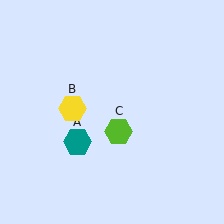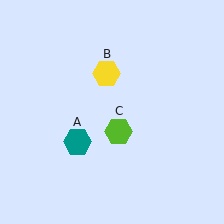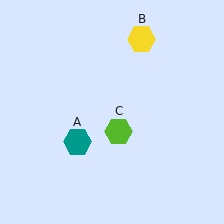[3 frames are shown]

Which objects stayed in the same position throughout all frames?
Teal hexagon (object A) and lime hexagon (object C) remained stationary.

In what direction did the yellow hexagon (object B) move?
The yellow hexagon (object B) moved up and to the right.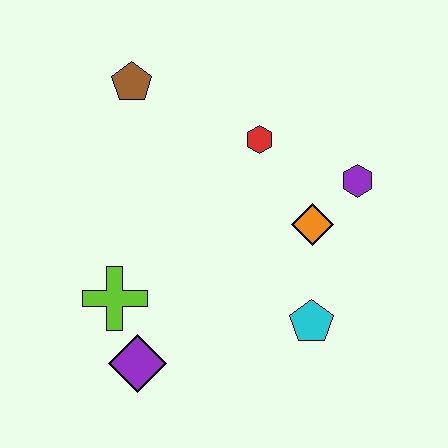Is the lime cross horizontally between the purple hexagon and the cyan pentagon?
No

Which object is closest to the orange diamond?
The purple hexagon is closest to the orange diamond.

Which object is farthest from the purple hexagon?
The purple diamond is farthest from the purple hexagon.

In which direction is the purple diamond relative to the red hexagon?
The purple diamond is below the red hexagon.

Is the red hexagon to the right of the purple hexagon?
No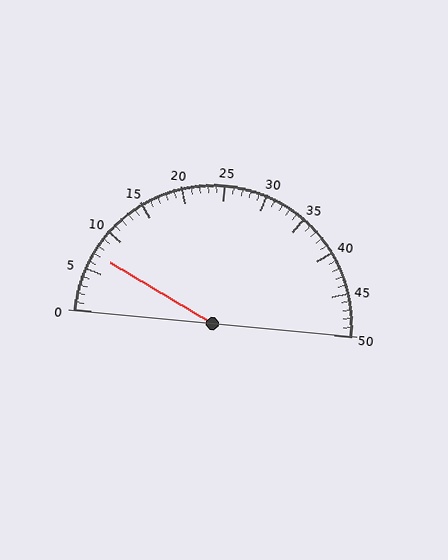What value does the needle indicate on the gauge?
The needle indicates approximately 7.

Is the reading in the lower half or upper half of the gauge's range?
The reading is in the lower half of the range (0 to 50).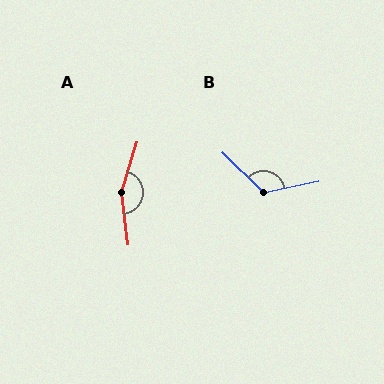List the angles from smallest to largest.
B (124°), A (156°).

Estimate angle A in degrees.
Approximately 156 degrees.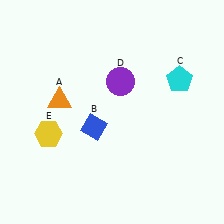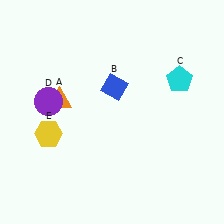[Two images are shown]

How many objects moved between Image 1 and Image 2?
2 objects moved between the two images.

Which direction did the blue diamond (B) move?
The blue diamond (B) moved up.